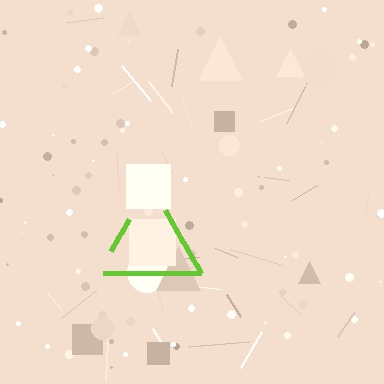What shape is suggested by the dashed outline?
The dashed outline suggests a triangle.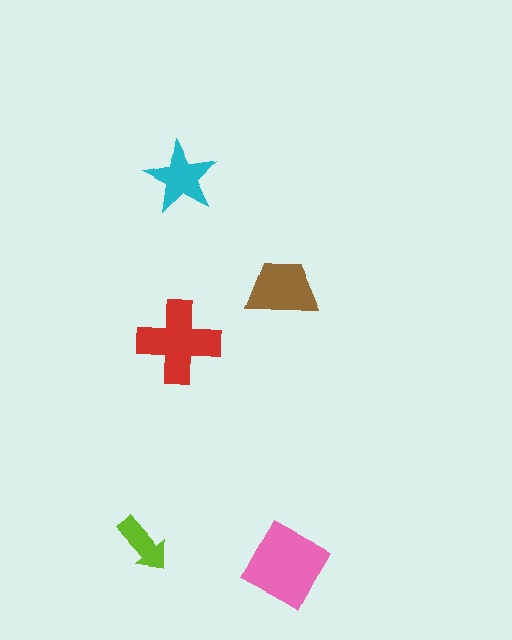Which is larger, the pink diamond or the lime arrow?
The pink diamond.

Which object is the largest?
The pink diamond.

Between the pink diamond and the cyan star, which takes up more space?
The pink diamond.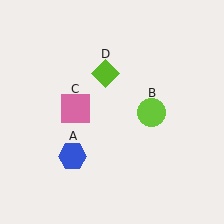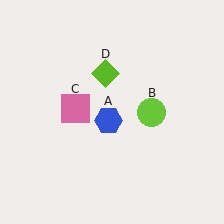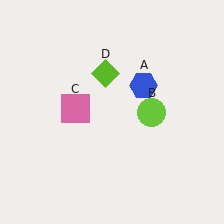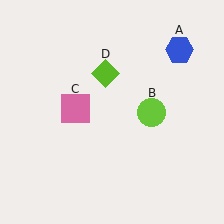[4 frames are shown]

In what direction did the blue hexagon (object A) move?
The blue hexagon (object A) moved up and to the right.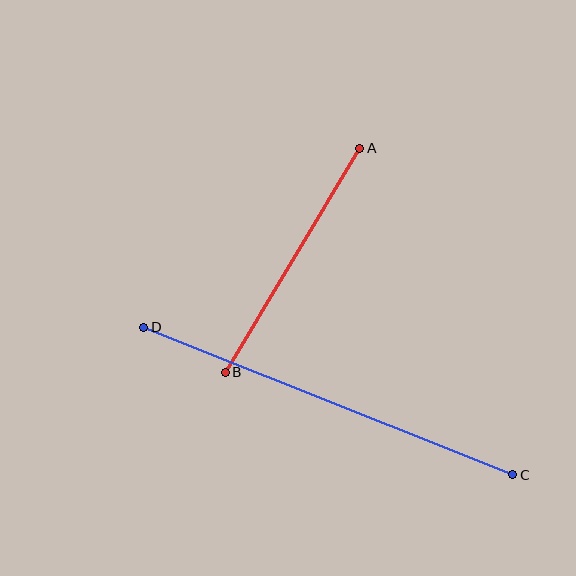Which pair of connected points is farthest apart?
Points C and D are farthest apart.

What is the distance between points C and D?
The distance is approximately 398 pixels.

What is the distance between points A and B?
The distance is approximately 261 pixels.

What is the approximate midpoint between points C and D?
The midpoint is at approximately (328, 401) pixels.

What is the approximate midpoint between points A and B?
The midpoint is at approximately (292, 260) pixels.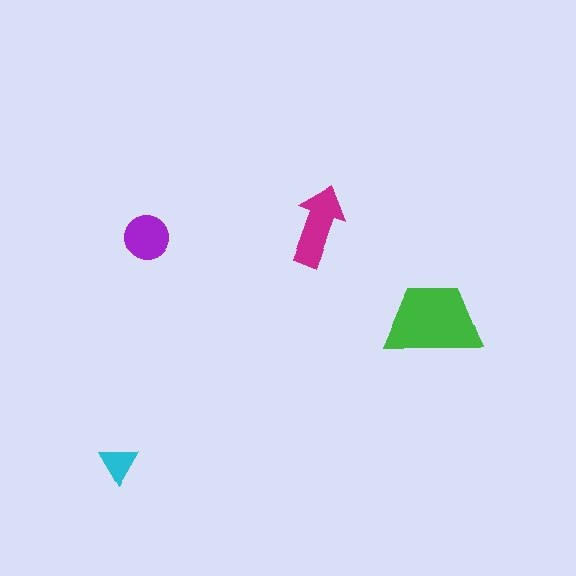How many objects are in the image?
There are 4 objects in the image.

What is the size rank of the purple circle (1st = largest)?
3rd.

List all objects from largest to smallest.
The green trapezoid, the magenta arrow, the purple circle, the cyan triangle.